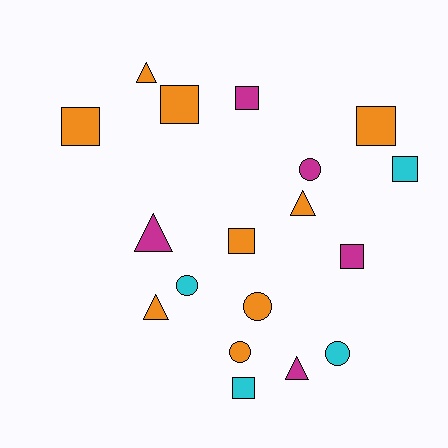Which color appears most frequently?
Orange, with 9 objects.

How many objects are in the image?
There are 18 objects.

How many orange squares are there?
There are 4 orange squares.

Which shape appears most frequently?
Square, with 8 objects.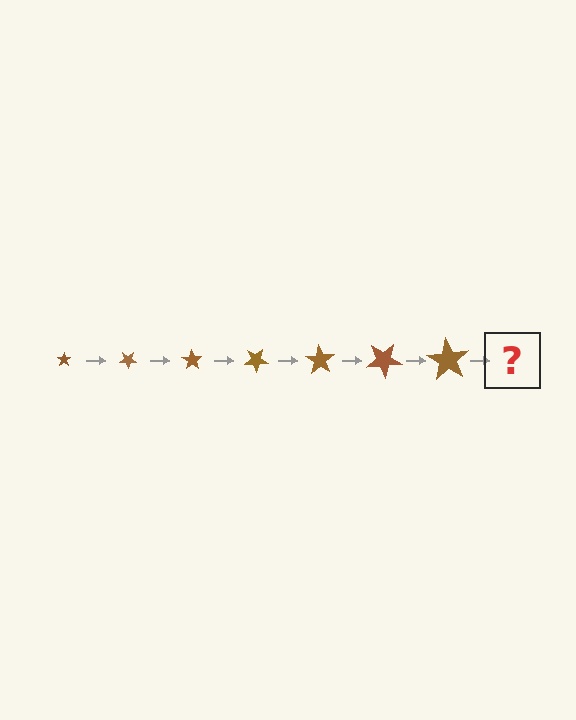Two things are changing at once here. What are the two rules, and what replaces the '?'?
The two rules are that the star grows larger each step and it rotates 35 degrees each step. The '?' should be a star, larger than the previous one and rotated 245 degrees from the start.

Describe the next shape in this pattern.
It should be a star, larger than the previous one and rotated 245 degrees from the start.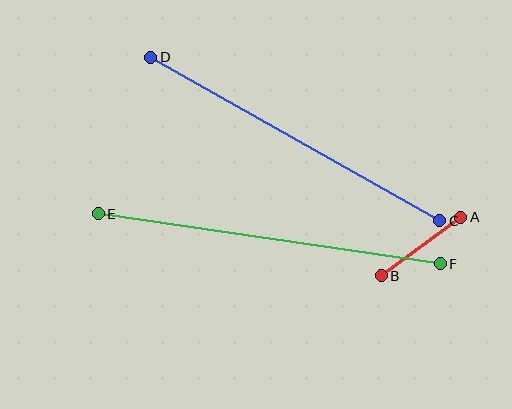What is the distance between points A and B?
The distance is approximately 99 pixels.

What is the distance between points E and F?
The distance is approximately 345 pixels.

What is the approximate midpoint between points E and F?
The midpoint is at approximately (269, 239) pixels.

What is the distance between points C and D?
The distance is approximately 332 pixels.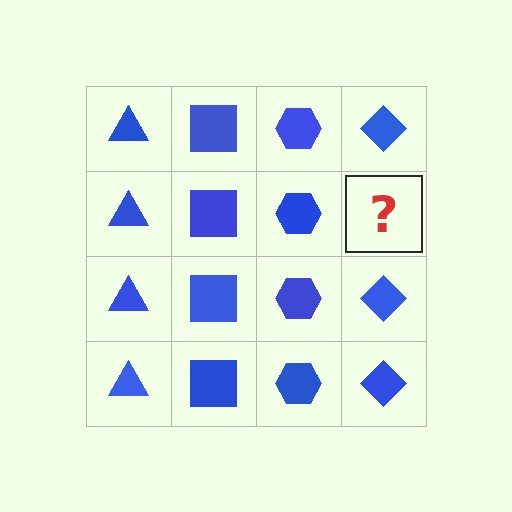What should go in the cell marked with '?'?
The missing cell should contain a blue diamond.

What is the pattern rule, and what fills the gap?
The rule is that each column has a consistent shape. The gap should be filled with a blue diamond.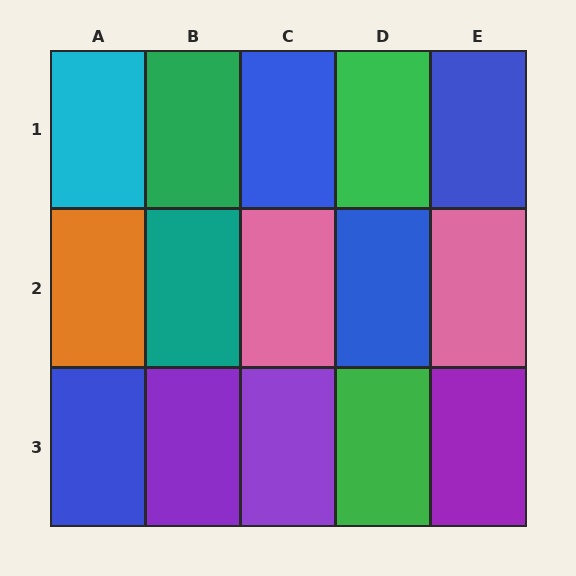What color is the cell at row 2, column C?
Pink.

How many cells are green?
3 cells are green.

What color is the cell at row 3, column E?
Purple.